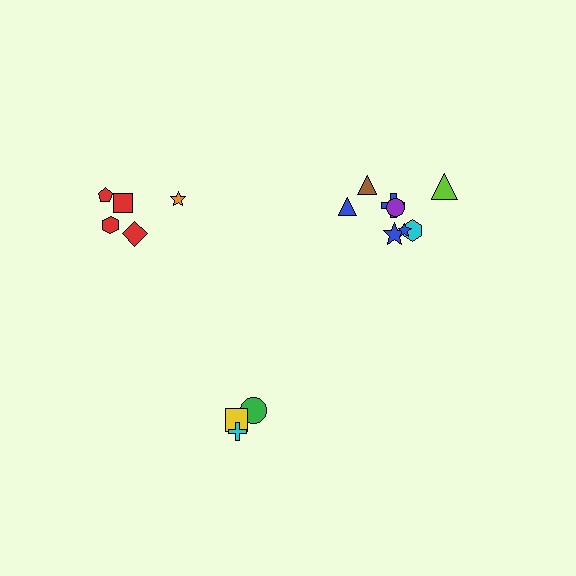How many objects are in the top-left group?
There are 5 objects.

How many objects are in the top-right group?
There are 8 objects.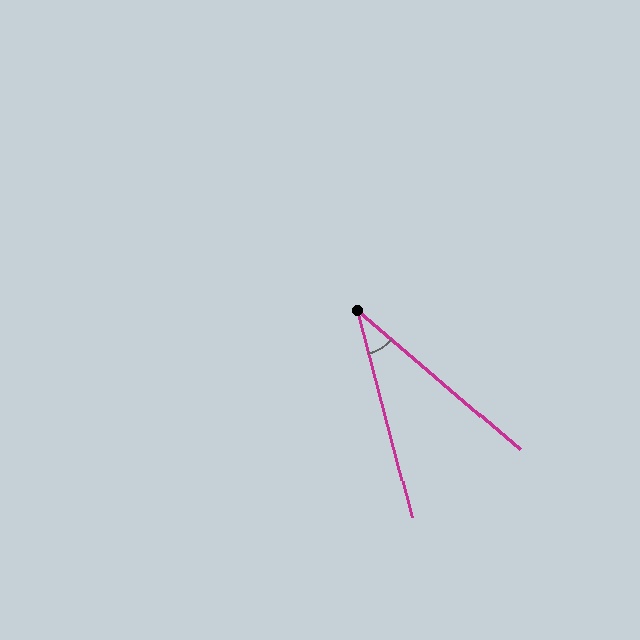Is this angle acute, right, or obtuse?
It is acute.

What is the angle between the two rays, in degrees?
Approximately 35 degrees.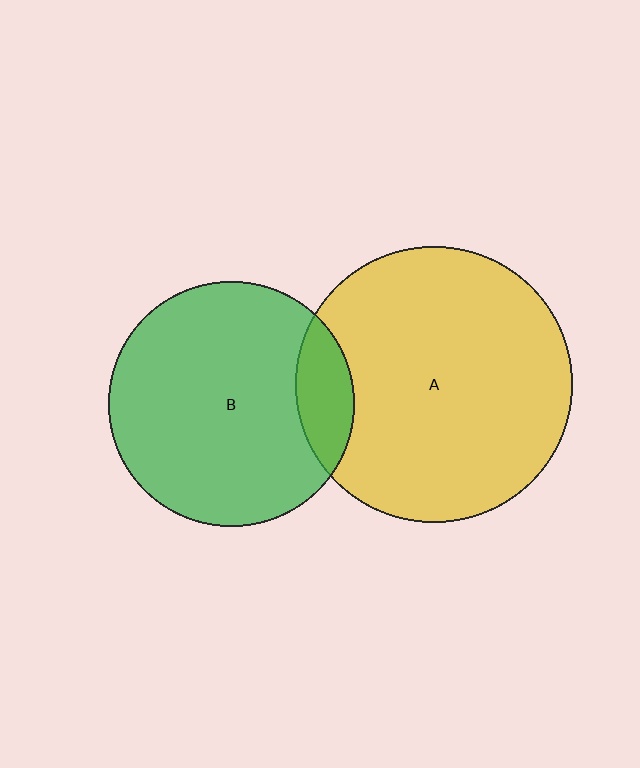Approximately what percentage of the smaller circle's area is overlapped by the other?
Approximately 15%.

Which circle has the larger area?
Circle A (yellow).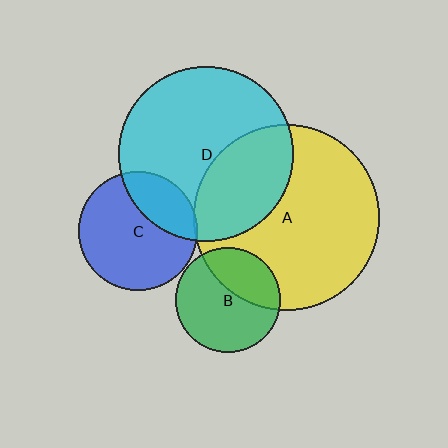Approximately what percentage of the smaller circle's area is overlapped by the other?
Approximately 35%.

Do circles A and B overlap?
Yes.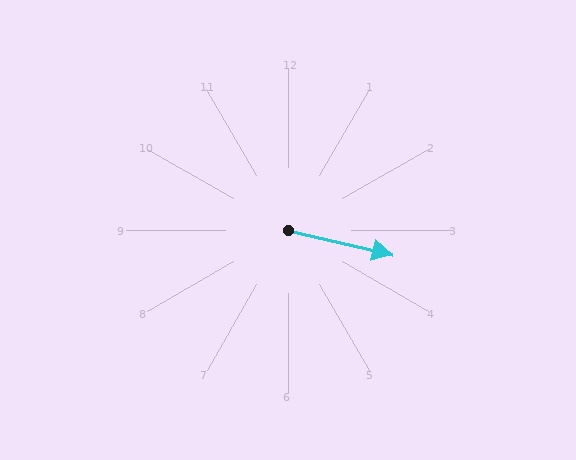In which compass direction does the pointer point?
East.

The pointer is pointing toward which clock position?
Roughly 3 o'clock.